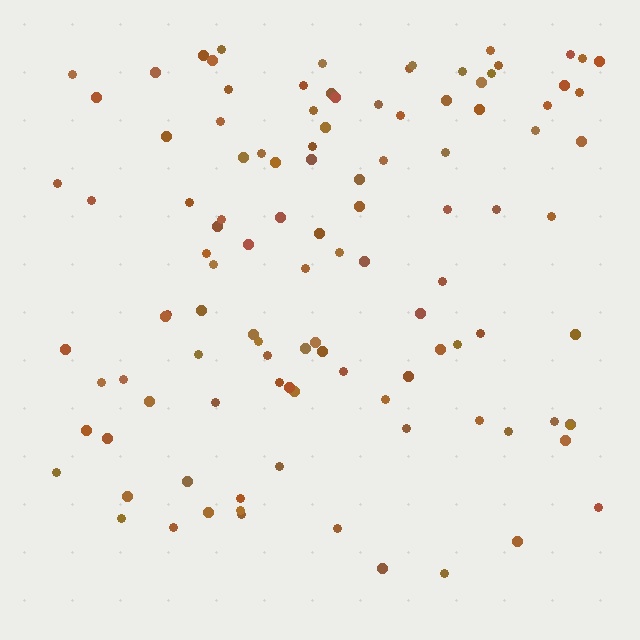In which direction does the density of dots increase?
From bottom to top, with the top side densest.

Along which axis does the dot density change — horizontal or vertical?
Vertical.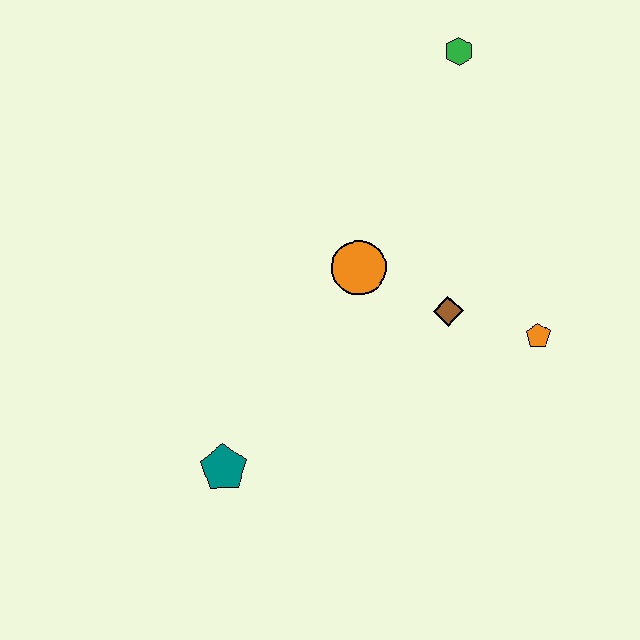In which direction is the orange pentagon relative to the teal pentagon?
The orange pentagon is to the right of the teal pentagon.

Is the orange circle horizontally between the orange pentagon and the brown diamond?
No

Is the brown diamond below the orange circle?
Yes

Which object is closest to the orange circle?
The brown diamond is closest to the orange circle.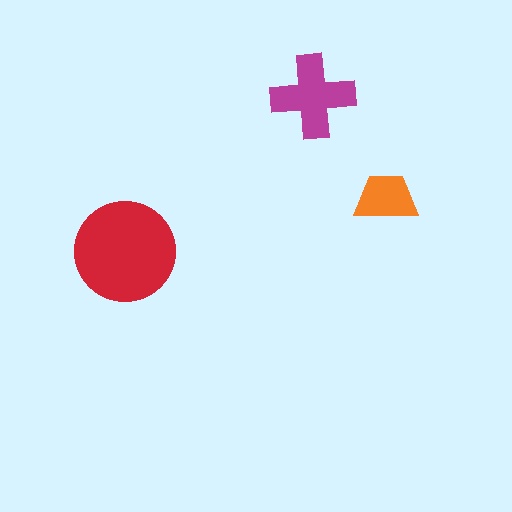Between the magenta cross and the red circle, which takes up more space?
The red circle.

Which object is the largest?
The red circle.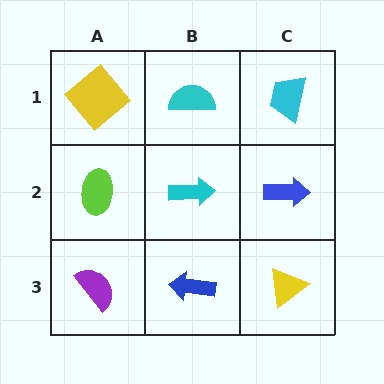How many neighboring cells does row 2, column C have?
3.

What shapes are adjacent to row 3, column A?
A lime ellipse (row 2, column A), a blue arrow (row 3, column B).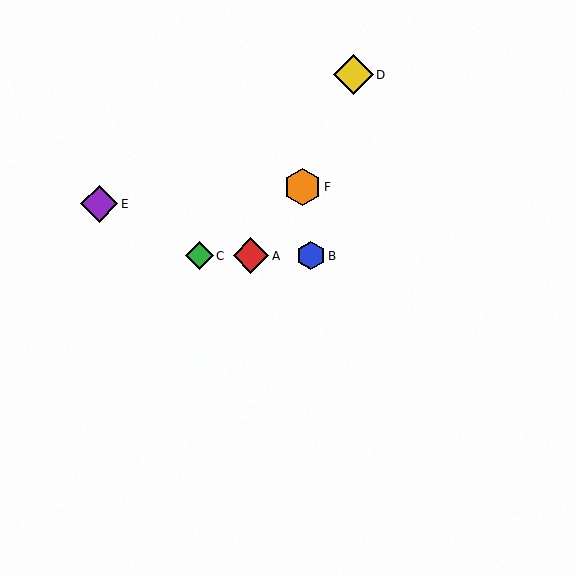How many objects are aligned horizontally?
3 objects (A, B, C) are aligned horizontally.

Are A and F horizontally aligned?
No, A is at y≈256 and F is at y≈187.